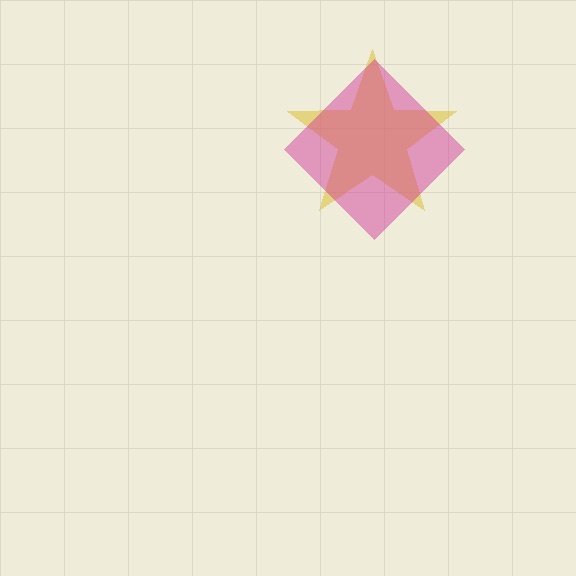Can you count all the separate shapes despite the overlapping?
Yes, there are 2 separate shapes.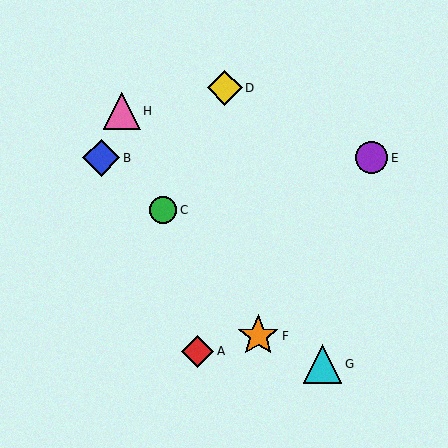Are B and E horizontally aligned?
Yes, both are at y≈158.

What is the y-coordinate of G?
Object G is at y≈364.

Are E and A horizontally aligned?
No, E is at y≈158 and A is at y≈351.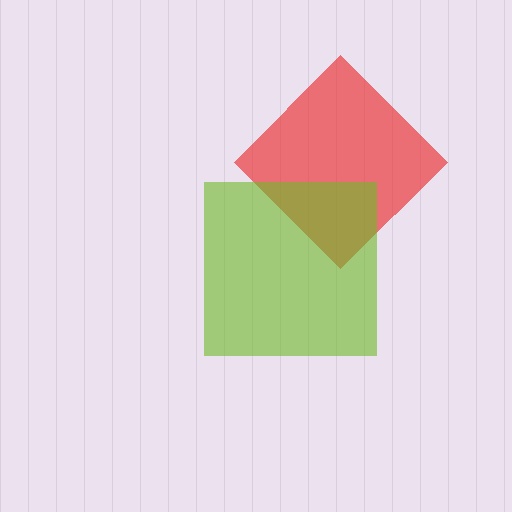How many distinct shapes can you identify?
There are 2 distinct shapes: a red diamond, a lime square.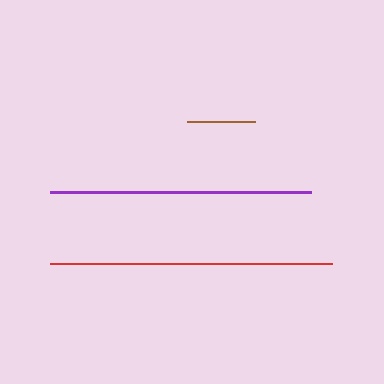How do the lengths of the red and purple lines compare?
The red and purple lines are approximately the same length.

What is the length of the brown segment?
The brown segment is approximately 68 pixels long.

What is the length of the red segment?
The red segment is approximately 282 pixels long.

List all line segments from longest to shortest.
From longest to shortest: red, purple, brown.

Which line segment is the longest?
The red line is the longest at approximately 282 pixels.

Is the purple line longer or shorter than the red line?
The red line is longer than the purple line.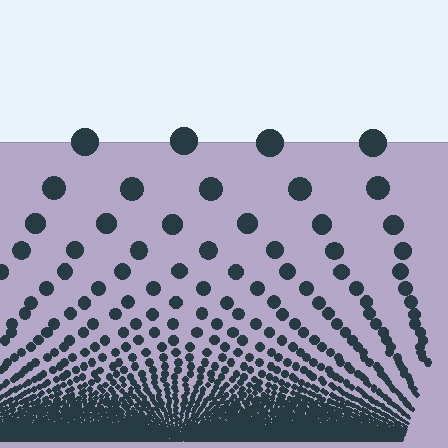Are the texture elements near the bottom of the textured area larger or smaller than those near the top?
Smaller. The gradient is inverted — elements near the bottom are smaller and denser.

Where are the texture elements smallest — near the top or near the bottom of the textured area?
Near the bottom.